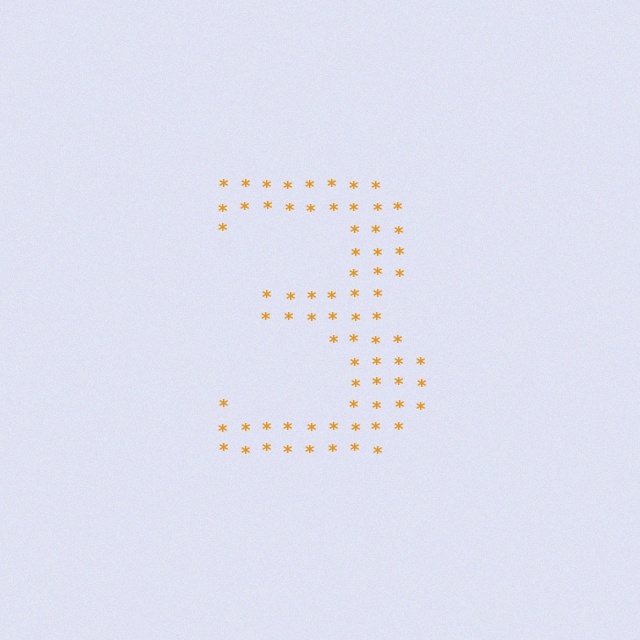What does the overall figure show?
The overall figure shows the digit 3.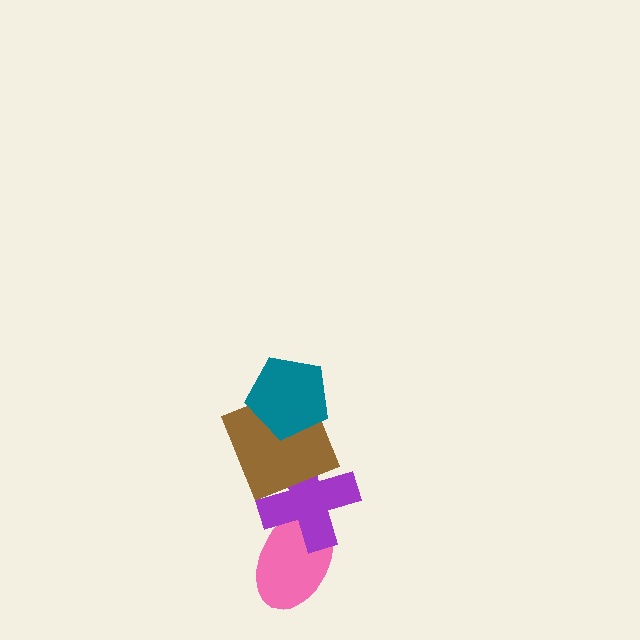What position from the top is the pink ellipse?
The pink ellipse is 4th from the top.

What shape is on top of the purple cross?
The brown square is on top of the purple cross.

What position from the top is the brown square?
The brown square is 2nd from the top.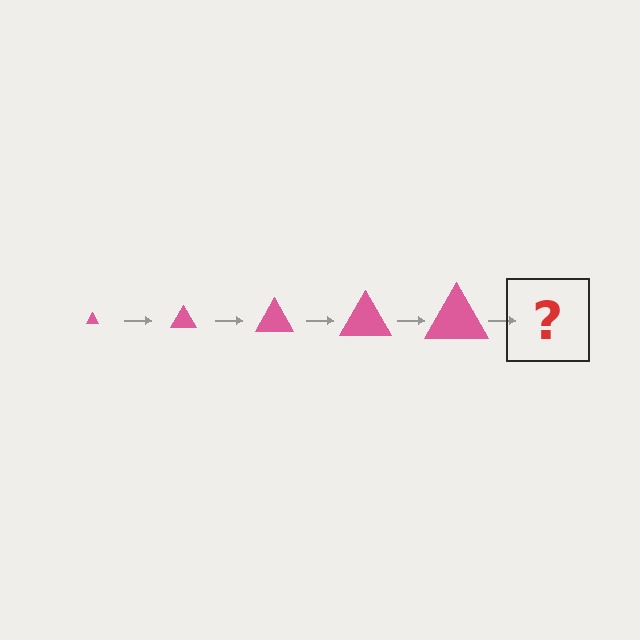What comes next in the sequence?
The next element should be a pink triangle, larger than the previous one.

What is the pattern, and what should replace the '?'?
The pattern is that the triangle gets progressively larger each step. The '?' should be a pink triangle, larger than the previous one.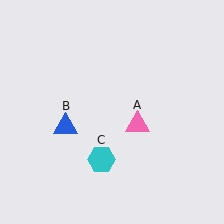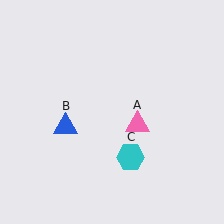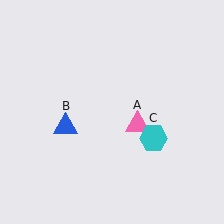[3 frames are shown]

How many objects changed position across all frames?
1 object changed position: cyan hexagon (object C).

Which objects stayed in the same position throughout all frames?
Pink triangle (object A) and blue triangle (object B) remained stationary.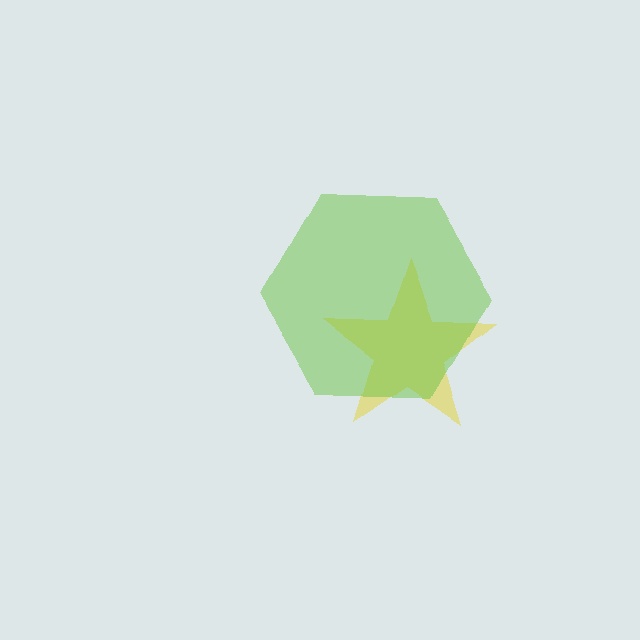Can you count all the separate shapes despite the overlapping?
Yes, there are 2 separate shapes.